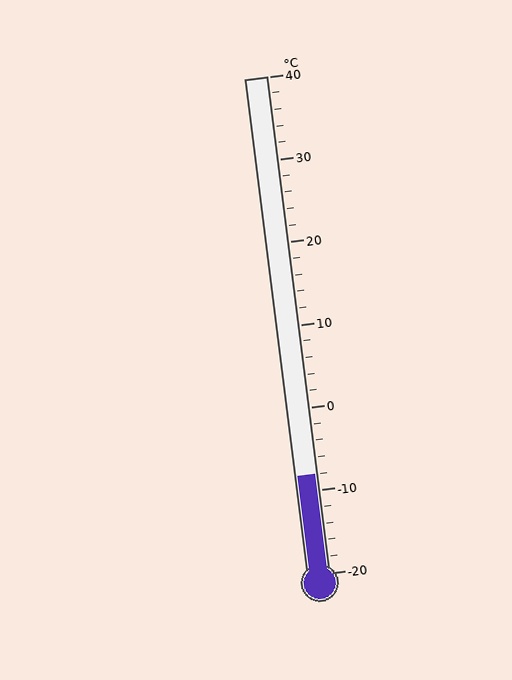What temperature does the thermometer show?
The thermometer shows approximately -8°C.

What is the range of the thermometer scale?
The thermometer scale ranges from -20°C to 40°C.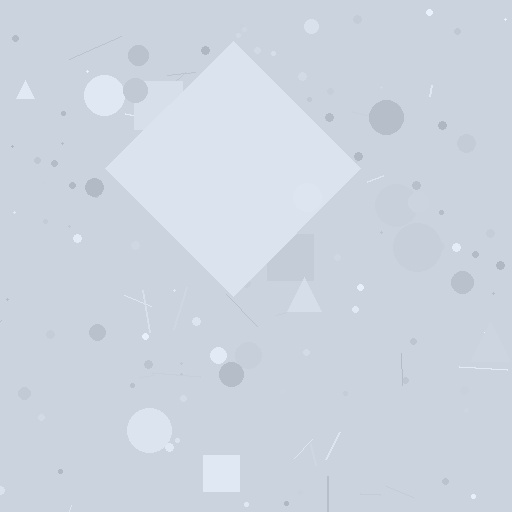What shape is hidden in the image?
A diamond is hidden in the image.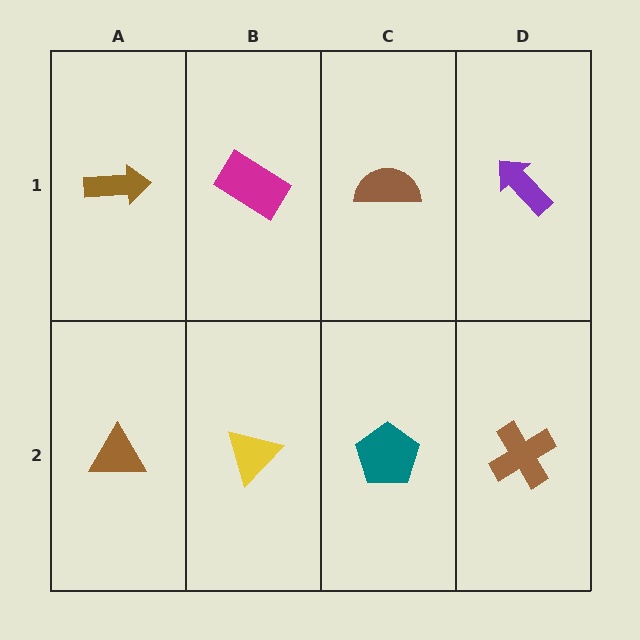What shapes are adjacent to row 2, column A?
A brown arrow (row 1, column A), a yellow triangle (row 2, column B).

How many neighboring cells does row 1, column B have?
3.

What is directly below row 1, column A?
A brown triangle.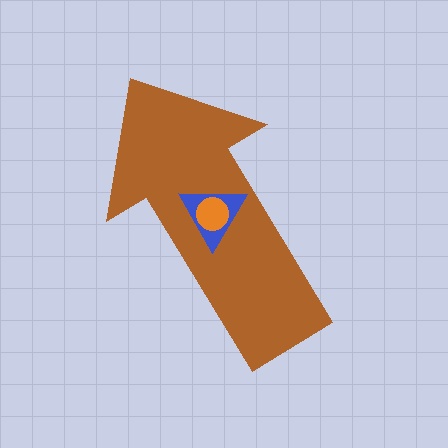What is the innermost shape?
The orange circle.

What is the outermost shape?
The brown arrow.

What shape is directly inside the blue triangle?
The orange circle.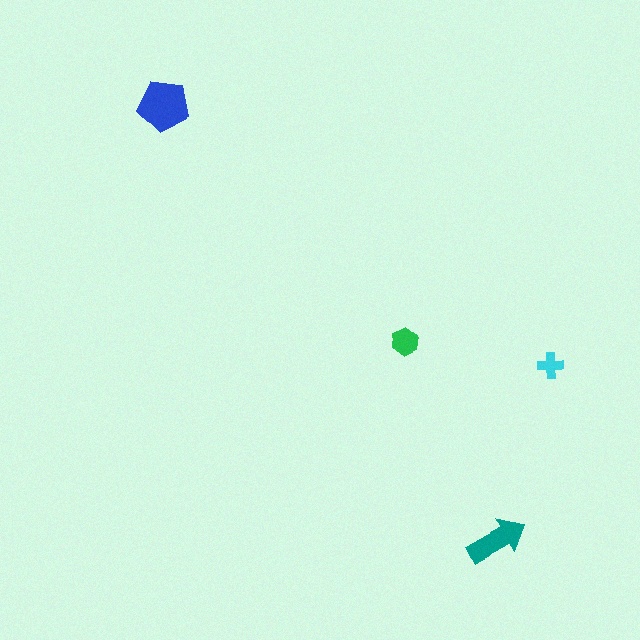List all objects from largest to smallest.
The blue pentagon, the teal arrow, the green hexagon, the cyan cross.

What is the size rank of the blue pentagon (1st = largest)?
1st.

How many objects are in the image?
There are 4 objects in the image.